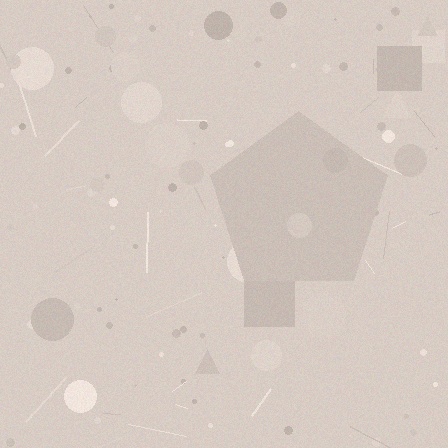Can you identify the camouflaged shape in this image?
The camouflaged shape is a pentagon.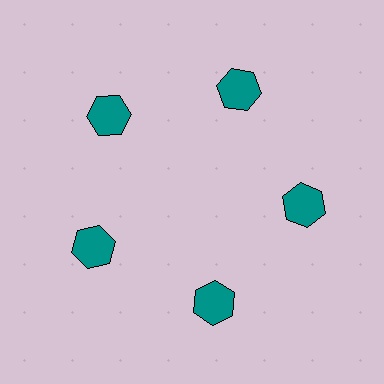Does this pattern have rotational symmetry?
Yes, this pattern has 5-fold rotational symmetry. It looks the same after rotating 72 degrees around the center.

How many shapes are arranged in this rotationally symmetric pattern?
There are 5 shapes, arranged in 5 groups of 1.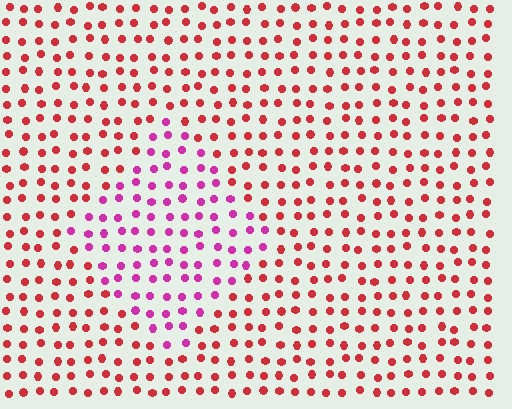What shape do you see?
I see a diamond.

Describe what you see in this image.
The image is filled with small red elements in a uniform arrangement. A diamond-shaped region is visible where the elements are tinted to a slightly different hue, forming a subtle color boundary.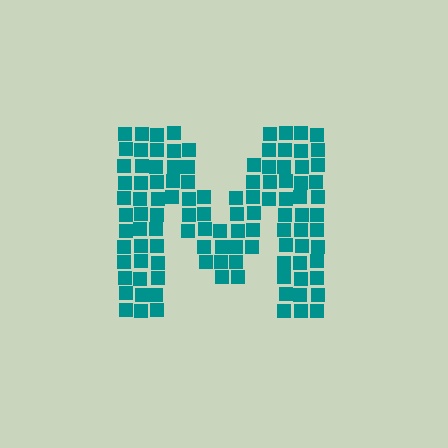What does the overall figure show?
The overall figure shows the letter M.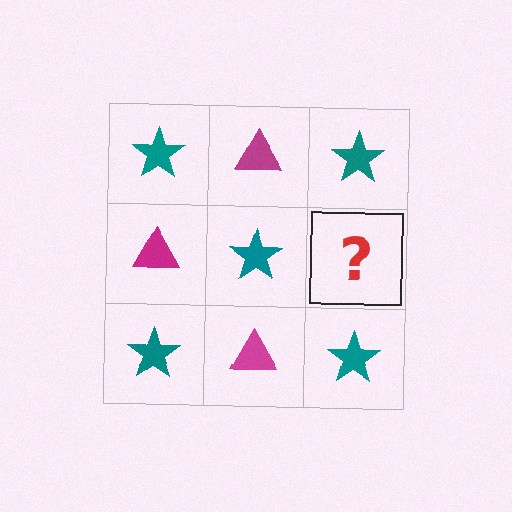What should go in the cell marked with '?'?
The missing cell should contain a magenta triangle.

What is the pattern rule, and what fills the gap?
The rule is that it alternates teal star and magenta triangle in a checkerboard pattern. The gap should be filled with a magenta triangle.